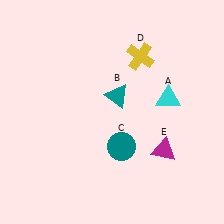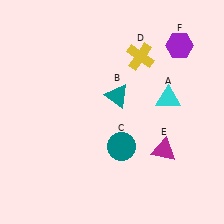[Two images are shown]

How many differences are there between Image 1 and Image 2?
There is 1 difference between the two images.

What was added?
A purple hexagon (F) was added in Image 2.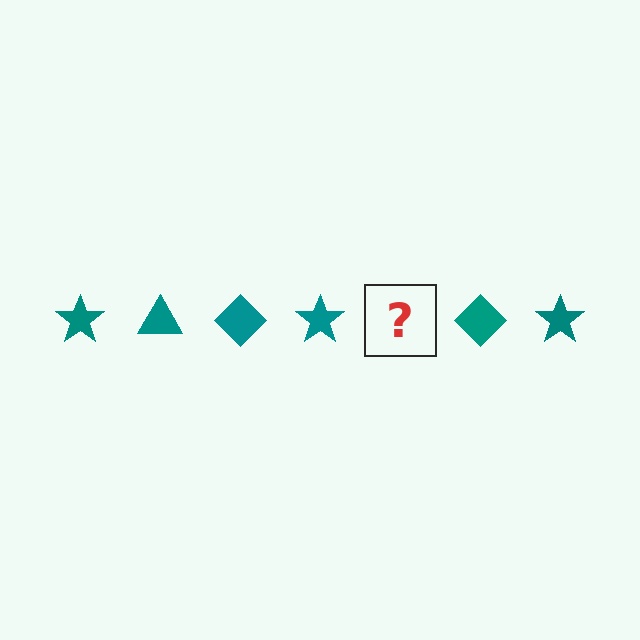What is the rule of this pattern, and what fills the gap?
The rule is that the pattern cycles through star, triangle, diamond shapes in teal. The gap should be filled with a teal triangle.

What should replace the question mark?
The question mark should be replaced with a teal triangle.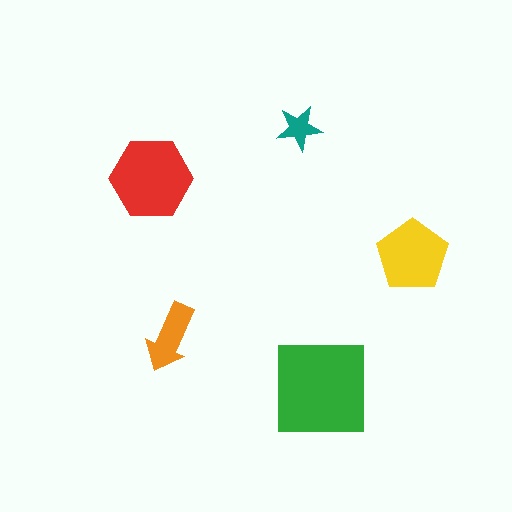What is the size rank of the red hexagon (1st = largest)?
2nd.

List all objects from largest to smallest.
The green square, the red hexagon, the yellow pentagon, the orange arrow, the teal star.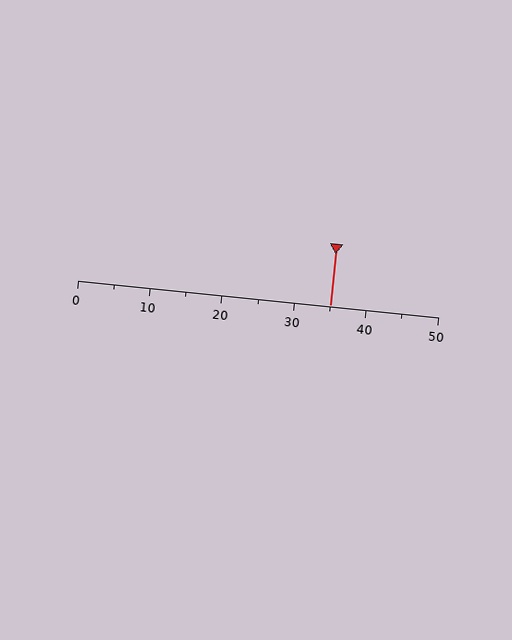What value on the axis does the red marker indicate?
The marker indicates approximately 35.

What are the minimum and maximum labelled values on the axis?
The axis runs from 0 to 50.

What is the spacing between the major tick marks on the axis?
The major ticks are spaced 10 apart.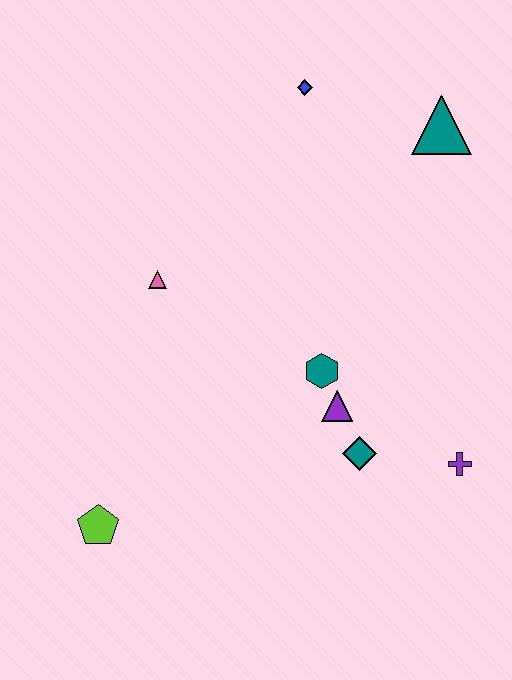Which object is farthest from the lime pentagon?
The teal triangle is farthest from the lime pentagon.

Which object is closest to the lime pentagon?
The pink triangle is closest to the lime pentagon.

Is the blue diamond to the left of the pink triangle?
No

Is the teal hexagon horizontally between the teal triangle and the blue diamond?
Yes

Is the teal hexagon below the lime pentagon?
No